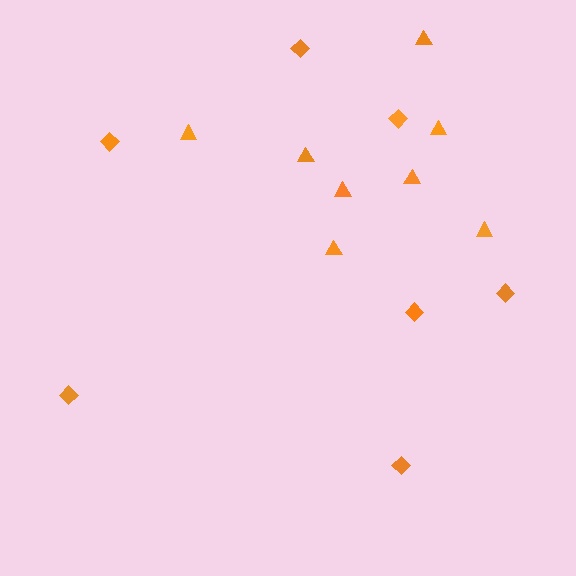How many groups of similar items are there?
There are 2 groups: one group of triangles (8) and one group of diamonds (7).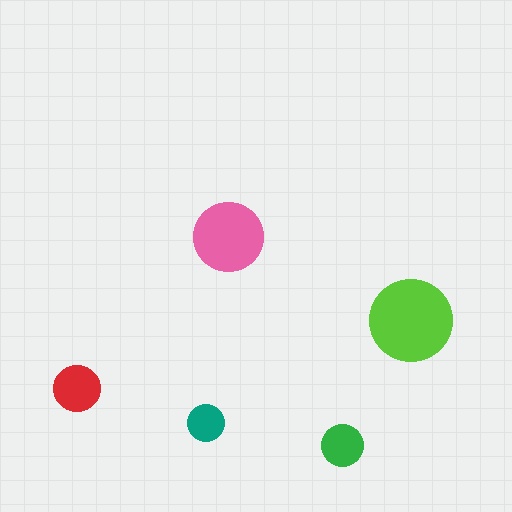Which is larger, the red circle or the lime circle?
The lime one.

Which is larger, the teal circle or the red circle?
The red one.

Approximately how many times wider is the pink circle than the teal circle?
About 2 times wider.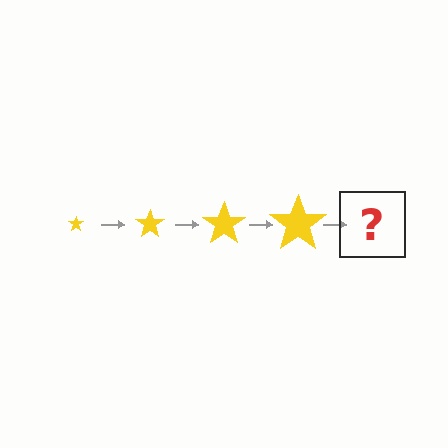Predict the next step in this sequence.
The next step is a yellow star, larger than the previous one.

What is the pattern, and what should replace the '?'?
The pattern is that the star gets progressively larger each step. The '?' should be a yellow star, larger than the previous one.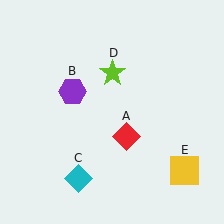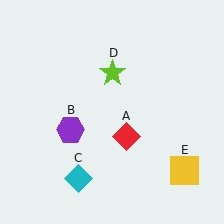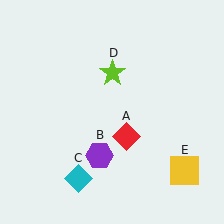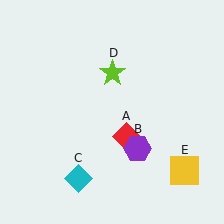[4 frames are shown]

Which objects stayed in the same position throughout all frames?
Red diamond (object A) and cyan diamond (object C) and lime star (object D) and yellow square (object E) remained stationary.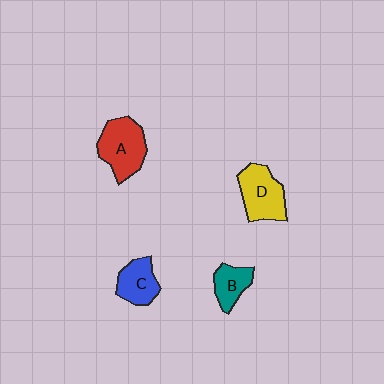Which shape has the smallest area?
Shape B (teal).